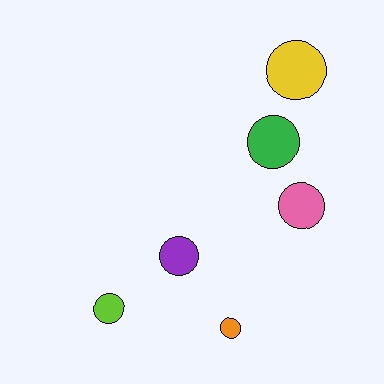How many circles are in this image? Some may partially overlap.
There are 6 circles.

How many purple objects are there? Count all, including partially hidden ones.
There is 1 purple object.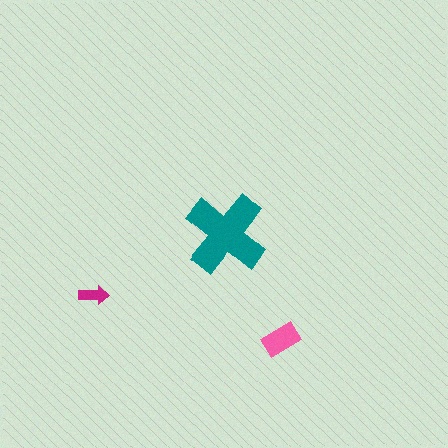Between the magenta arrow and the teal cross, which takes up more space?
The teal cross.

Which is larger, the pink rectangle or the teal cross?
The teal cross.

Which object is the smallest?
The magenta arrow.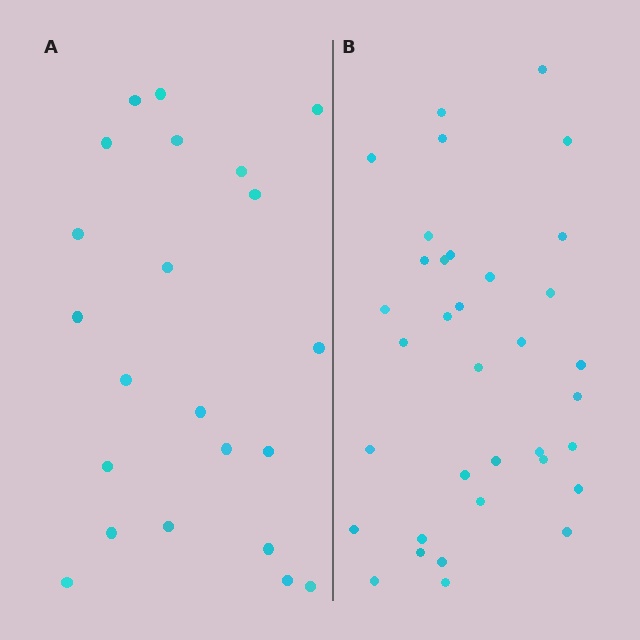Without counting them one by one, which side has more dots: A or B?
Region B (the right region) has more dots.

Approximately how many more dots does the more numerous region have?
Region B has approximately 15 more dots than region A.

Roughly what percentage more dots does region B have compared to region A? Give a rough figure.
About 60% more.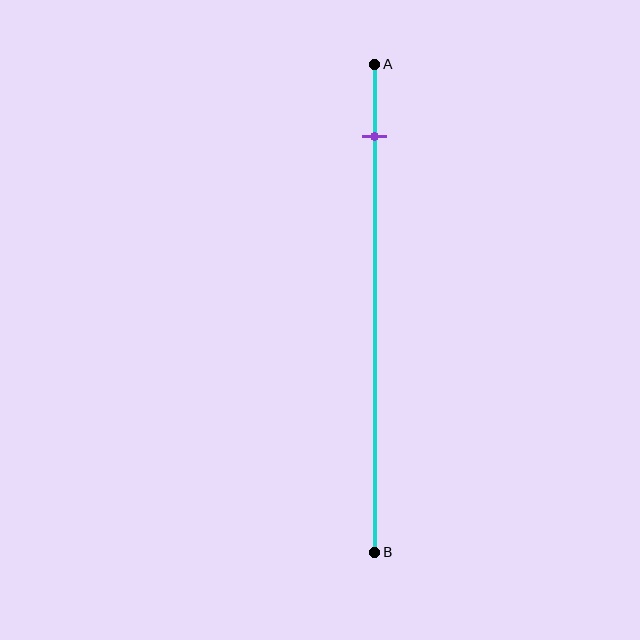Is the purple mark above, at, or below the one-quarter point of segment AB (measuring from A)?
The purple mark is above the one-quarter point of segment AB.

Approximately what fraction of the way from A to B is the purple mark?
The purple mark is approximately 15% of the way from A to B.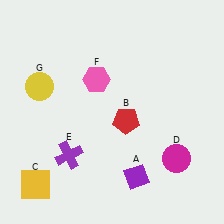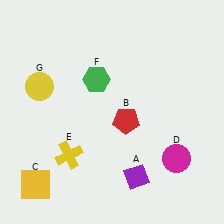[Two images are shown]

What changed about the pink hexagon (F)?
In Image 1, F is pink. In Image 2, it changed to green.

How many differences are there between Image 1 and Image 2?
There are 2 differences between the two images.